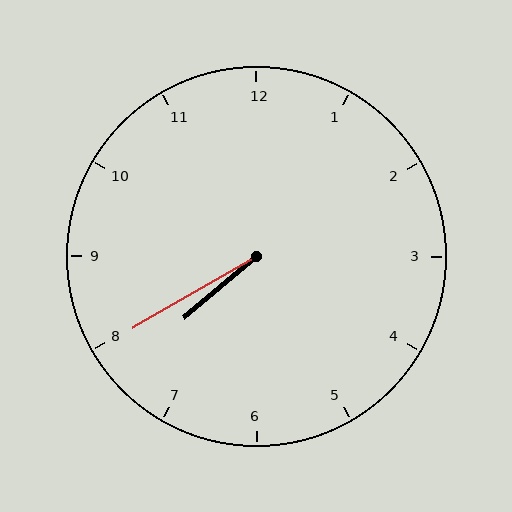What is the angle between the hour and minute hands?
Approximately 10 degrees.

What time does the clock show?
7:40.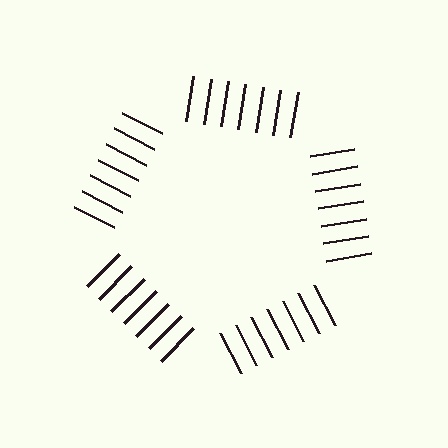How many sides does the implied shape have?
5 sides — the line-ends trace a pentagon.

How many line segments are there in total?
35 — 7 along each of the 5 edges.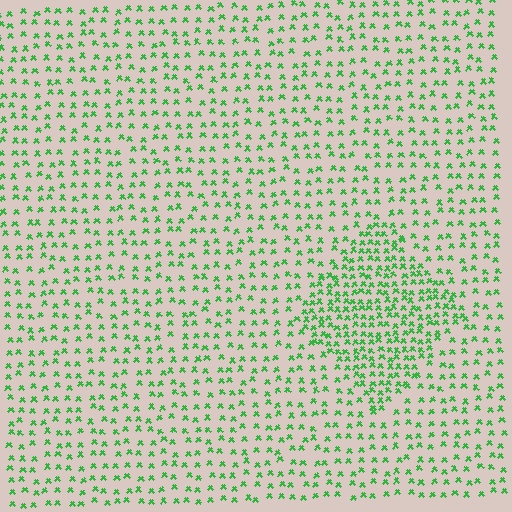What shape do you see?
I see a diamond.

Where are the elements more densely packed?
The elements are more densely packed inside the diamond boundary.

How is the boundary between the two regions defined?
The boundary is defined by a change in element density (approximately 2.0x ratio). All elements are the same color, size, and shape.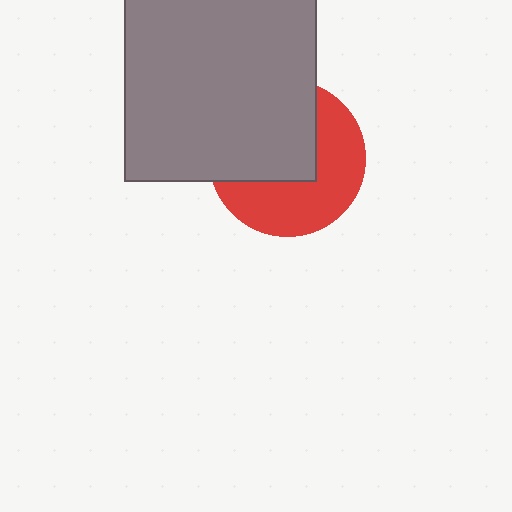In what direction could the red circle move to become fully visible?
The red circle could move toward the lower-right. That would shift it out from behind the gray square entirely.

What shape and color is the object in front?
The object in front is a gray square.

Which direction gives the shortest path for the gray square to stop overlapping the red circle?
Moving toward the upper-left gives the shortest separation.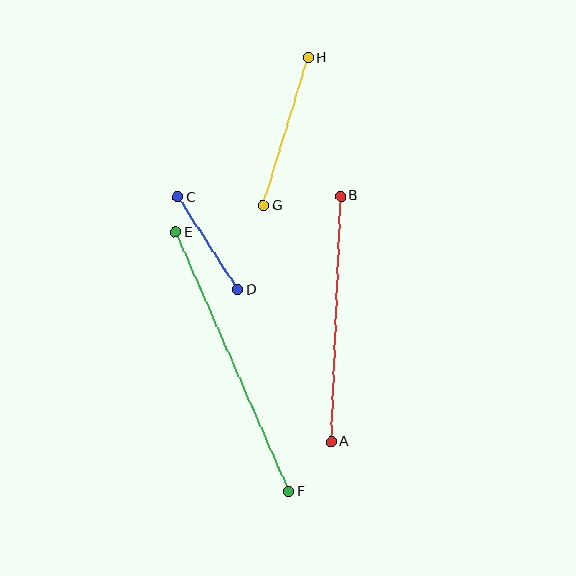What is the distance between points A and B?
The distance is approximately 246 pixels.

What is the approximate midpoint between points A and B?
The midpoint is at approximately (336, 319) pixels.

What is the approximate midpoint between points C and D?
The midpoint is at approximately (208, 243) pixels.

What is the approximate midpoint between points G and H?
The midpoint is at approximately (286, 132) pixels.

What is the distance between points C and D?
The distance is approximately 111 pixels.